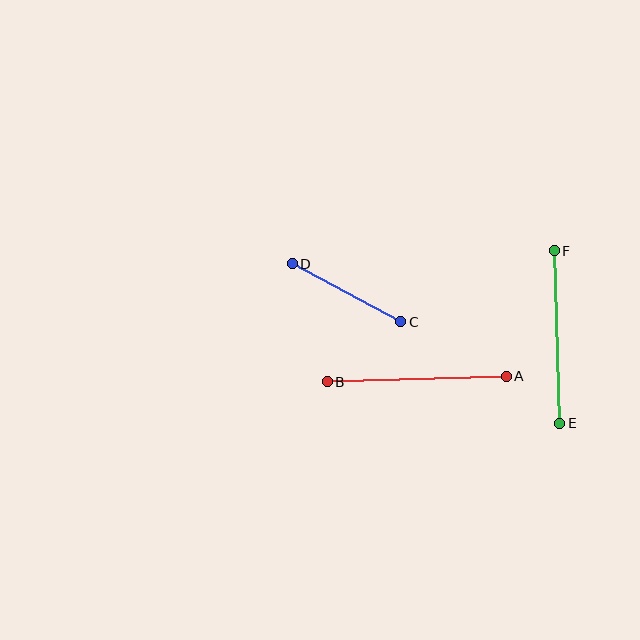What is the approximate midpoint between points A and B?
The midpoint is at approximately (417, 379) pixels.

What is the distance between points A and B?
The distance is approximately 179 pixels.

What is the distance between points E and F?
The distance is approximately 173 pixels.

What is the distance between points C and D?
The distance is approximately 123 pixels.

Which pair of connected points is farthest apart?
Points A and B are farthest apart.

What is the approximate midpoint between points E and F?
The midpoint is at approximately (557, 337) pixels.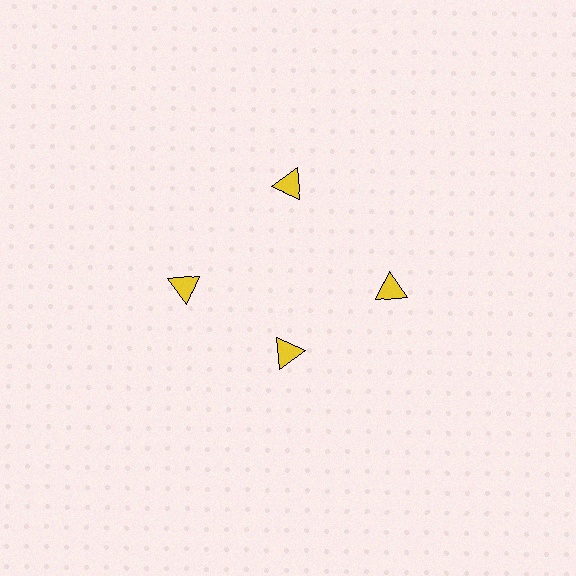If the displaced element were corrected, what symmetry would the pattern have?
It would have 4-fold rotational symmetry — the pattern would map onto itself every 90 degrees.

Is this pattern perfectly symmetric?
No. The 4 yellow triangles are arranged in a ring, but one element near the 6 o'clock position is pulled inward toward the center, breaking the 4-fold rotational symmetry.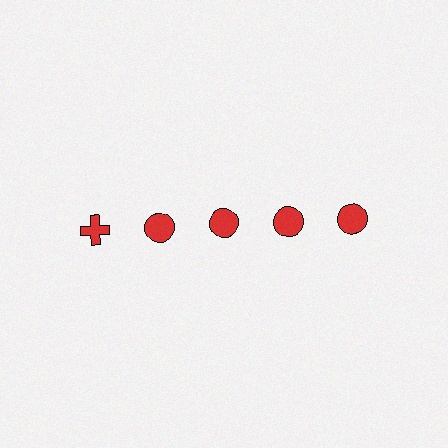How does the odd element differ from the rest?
It has a different shape: cross instead of circle.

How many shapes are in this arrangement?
There are 5 shapes arranged in a grid pattern.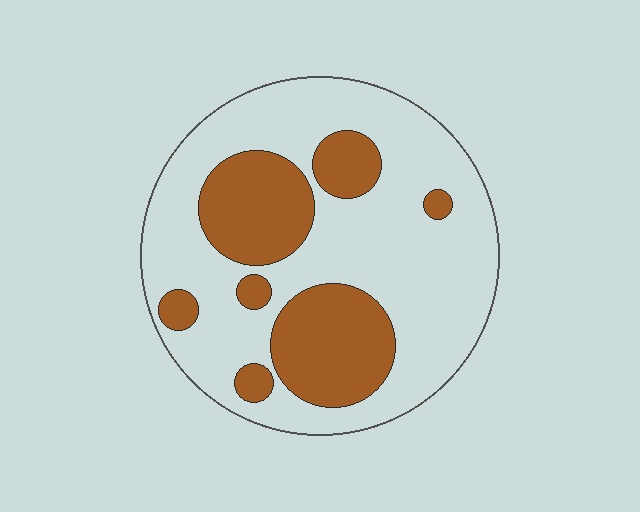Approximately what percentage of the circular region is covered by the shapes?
Approximately 30%.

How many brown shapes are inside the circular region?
7.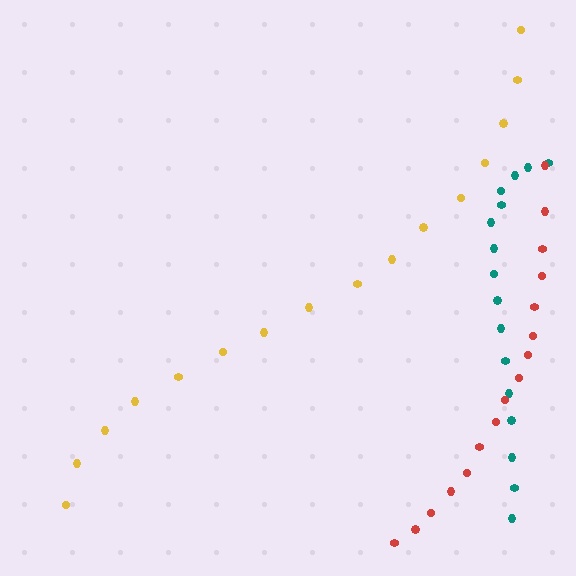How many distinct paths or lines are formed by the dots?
There are 3 distinct paths.